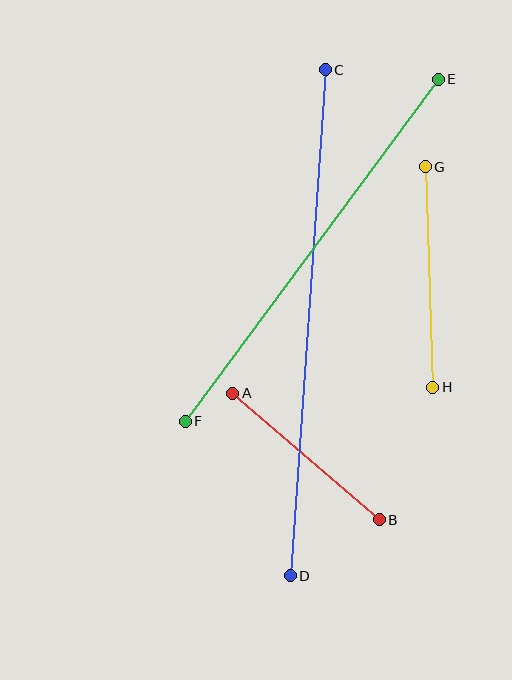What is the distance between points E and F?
The distance is approximately 425 pixels.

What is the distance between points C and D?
The distance is approximately 507 pixels.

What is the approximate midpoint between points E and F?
The midpoint is at approximately (312, 250) pixels.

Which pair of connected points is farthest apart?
Points C and D are farthest apart.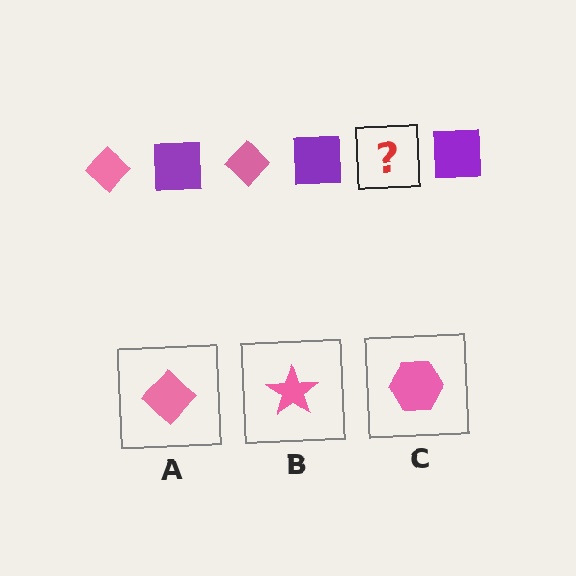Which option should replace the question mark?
Option A.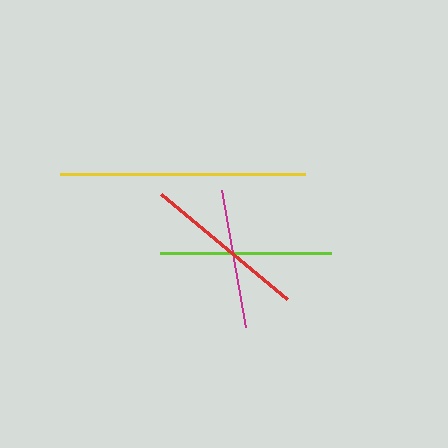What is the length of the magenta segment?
The magenta segment is approximately 139 pixels long.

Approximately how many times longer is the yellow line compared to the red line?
The yellow line is approximately 1.5 times the length of the red line.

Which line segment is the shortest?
The magenta line is the shortest at approximately 139 pixels.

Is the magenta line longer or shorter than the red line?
The red line is longer than the magenta line.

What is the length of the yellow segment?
The yellow segment is approximately 245 pixels long.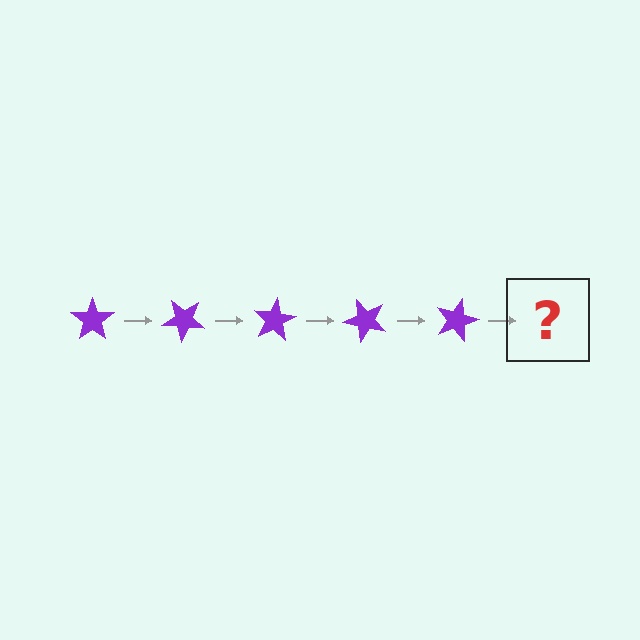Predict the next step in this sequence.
The next step is a purple star rotated 200 degrees.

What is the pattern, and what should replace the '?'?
The pattern is that the star rotates 40 degrees each step. The '?' should be a purple star rotated 200 degrees.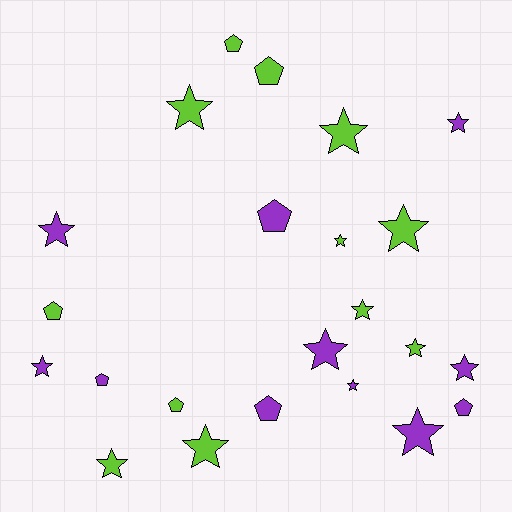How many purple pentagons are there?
There are 4 purple pentagons.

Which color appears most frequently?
Lime, with 12 objects.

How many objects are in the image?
There are 23 objects.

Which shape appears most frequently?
Star, with 15 objects.